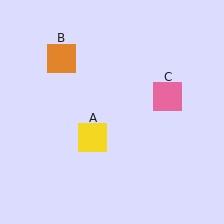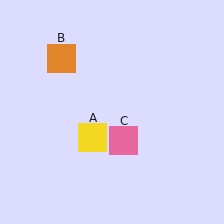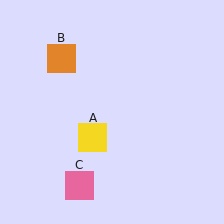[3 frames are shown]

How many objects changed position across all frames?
1 object changed position: pink square (object C).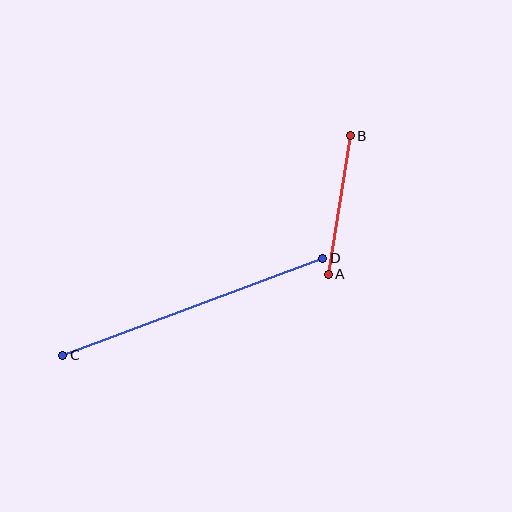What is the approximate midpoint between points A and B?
The midpoint is at approximately (339, 205) pixels.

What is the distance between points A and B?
The distance is approximately 140 pixels.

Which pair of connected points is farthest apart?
Points C and D are farthest apart.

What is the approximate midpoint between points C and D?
The midpoint is at approximately (193, 307) pixels.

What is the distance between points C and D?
The distance is approximately 278 pixels.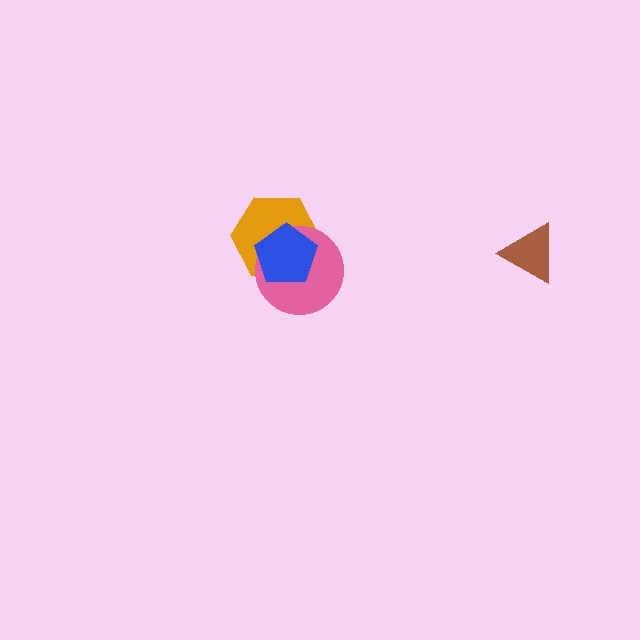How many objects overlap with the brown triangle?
0 objects overlap with the brown triangle.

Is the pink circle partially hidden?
Yes, it is partially covered by another shape.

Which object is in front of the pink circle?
The blue pentagon is in front of the pink circle.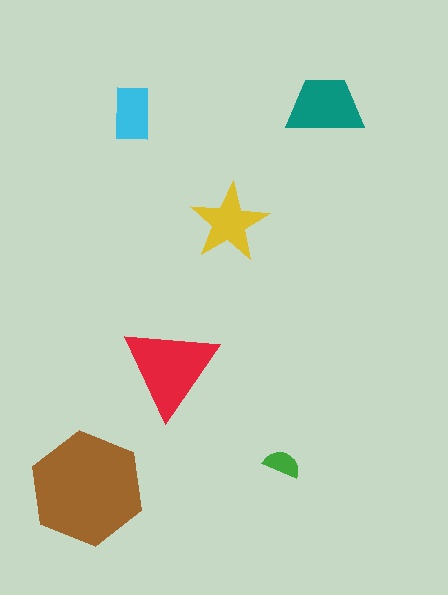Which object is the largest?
The brown hexagon.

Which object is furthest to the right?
The teal trapezoid is rightmost.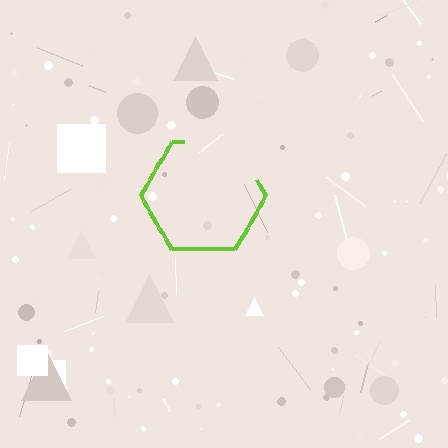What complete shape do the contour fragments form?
The contour fragments form a hexagon.